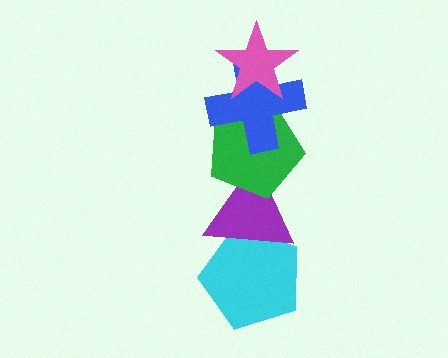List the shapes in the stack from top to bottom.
From top to bottom: the pink star, the blue cross, the green pentagon, the purple triangle, the cyan pentagon.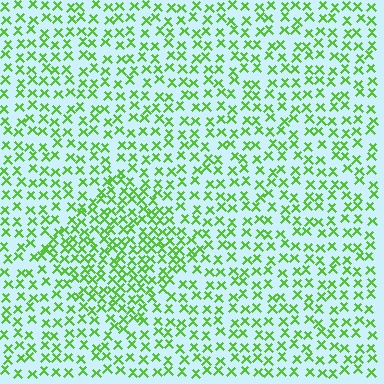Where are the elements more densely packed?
The elements are more densely packed inside the diamond boundary.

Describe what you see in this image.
The image contains small lime elements arranged at two different densities. A diamond-shaped region is visible where the elements are more densely packed than the surrounding area.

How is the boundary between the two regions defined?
The boundary is defined by a change in element density (approximately 1.7x ratio). All elements are the same color, size, and shape.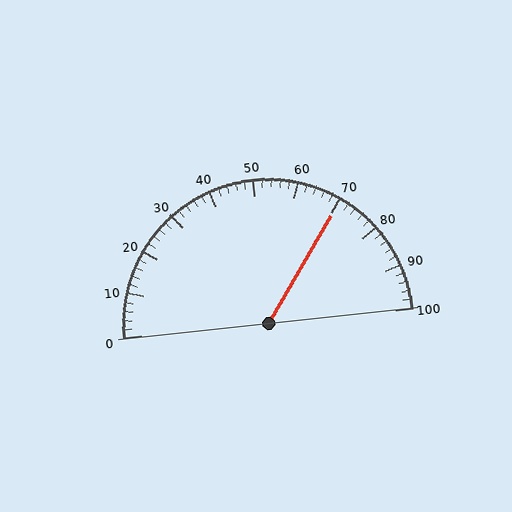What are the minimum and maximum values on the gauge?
The gauge ranges from 0 to 100.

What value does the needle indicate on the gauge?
The needle indicates approximately 70.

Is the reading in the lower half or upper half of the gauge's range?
The reading is in the upper half of the range (0 to 100).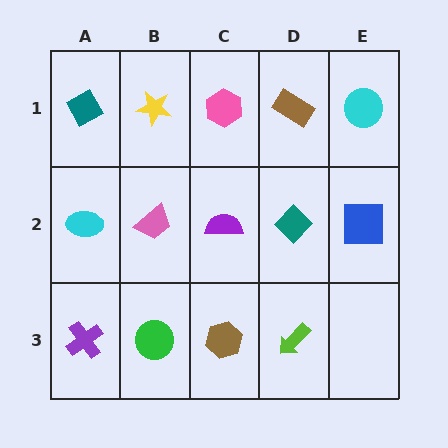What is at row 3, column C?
A brown hexagon.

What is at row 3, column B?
A green circle.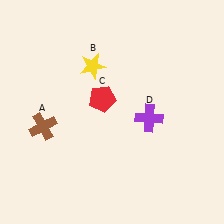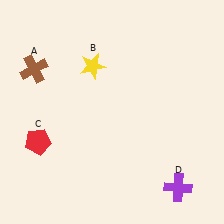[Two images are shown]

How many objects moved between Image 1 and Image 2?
3 objects moved between the two images.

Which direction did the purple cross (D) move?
The purple cross (D) moved down.